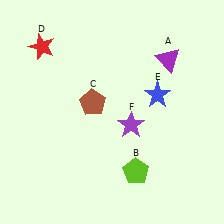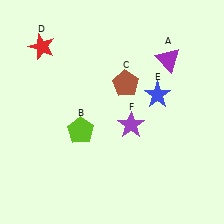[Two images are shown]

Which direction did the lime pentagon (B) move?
The lime pentagon (B) moved left.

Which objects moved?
The objects that moved are: the lime pentagon (B), the brown pentagon (C).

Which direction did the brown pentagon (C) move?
The brown pentagon (C) moved right.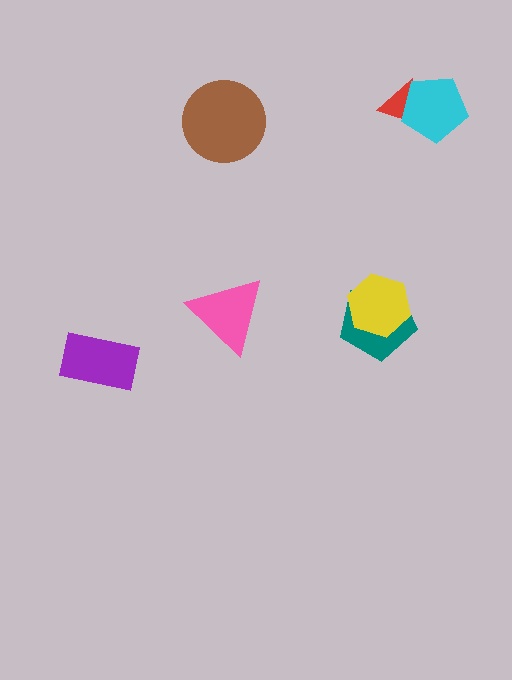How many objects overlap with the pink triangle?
0 objects overlap with the pink triangle.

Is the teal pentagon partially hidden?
Yes, it is partially covered by another shape.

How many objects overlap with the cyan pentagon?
1 object overlaps with the cyan pentagon.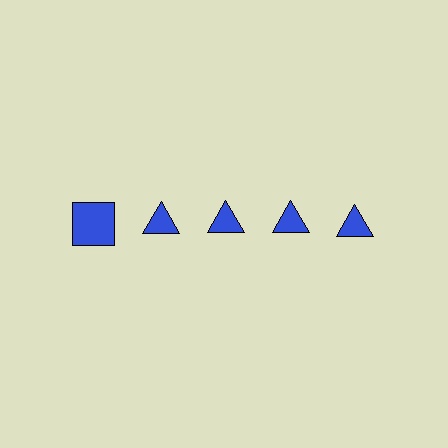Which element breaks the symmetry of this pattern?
The blue square in the top row, leftmost column breaks the symmetry. All other shapes are blue triangles.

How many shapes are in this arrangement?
There are 5 shapes arranged in a grid pattern.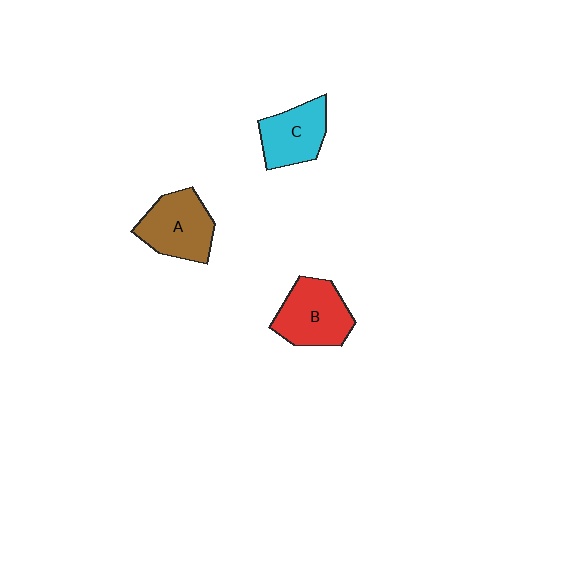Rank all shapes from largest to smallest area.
From largest to smallest: B (red), A (brown), C (cyan).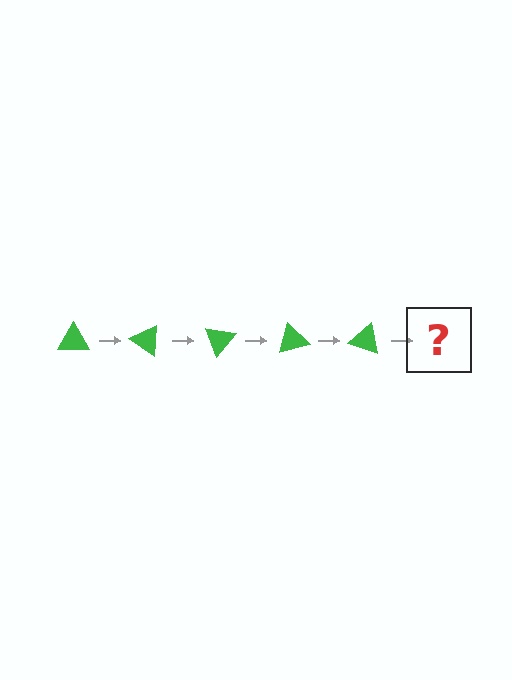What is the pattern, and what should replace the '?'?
The pattern is that the triangle rotates 35 degrees each step. The '?' should be a green triangle rotated 175 degrees.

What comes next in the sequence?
The next element should be a green triangle rotated 175 degrees.